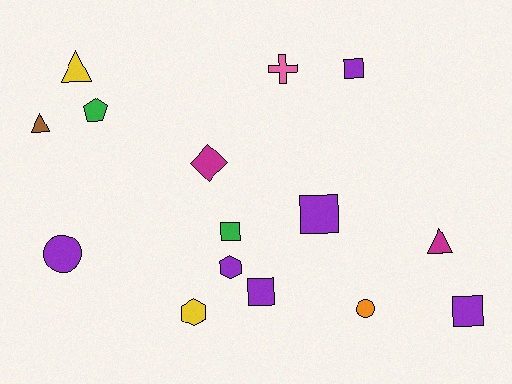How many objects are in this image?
There are 15 objects.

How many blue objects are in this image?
There are no blue objects.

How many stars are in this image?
There are no stars.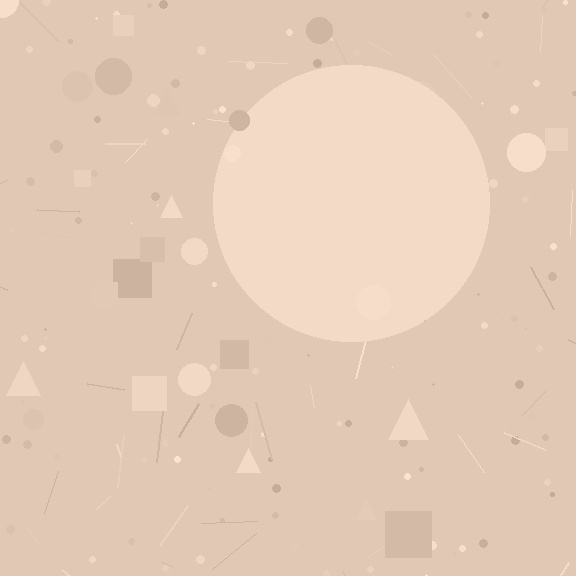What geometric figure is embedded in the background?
A circle is embedded in the background.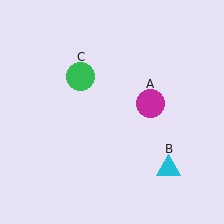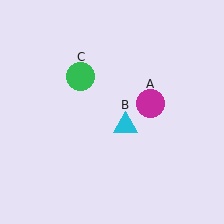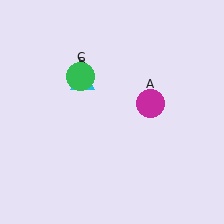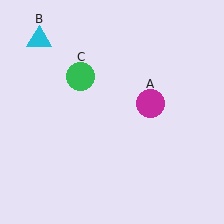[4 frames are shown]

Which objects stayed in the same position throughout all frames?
Magenta circle (object A) and green circle (object C) remained stationary.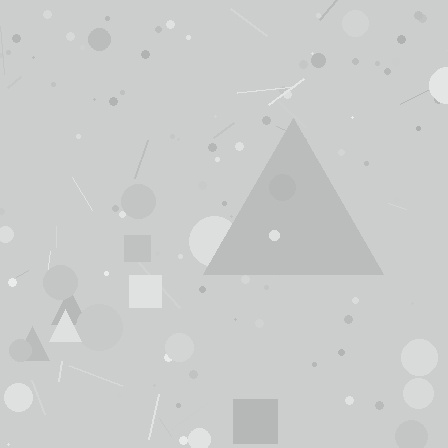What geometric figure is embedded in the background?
A triangle is embedded in the background.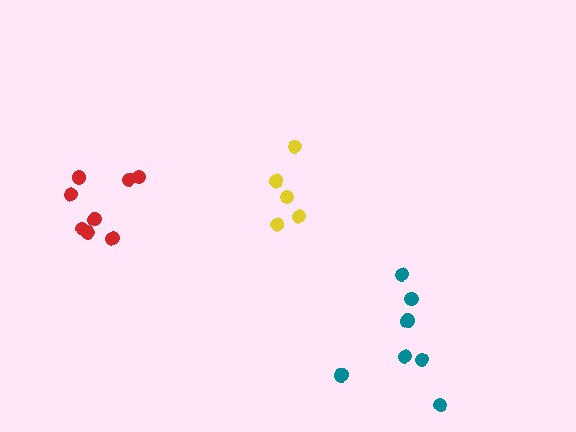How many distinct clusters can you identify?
There are 3 distinct clusters.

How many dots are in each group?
Group 1: 8 dots, Group 2: 7 dots, Group 3: 5 dots (20 total).